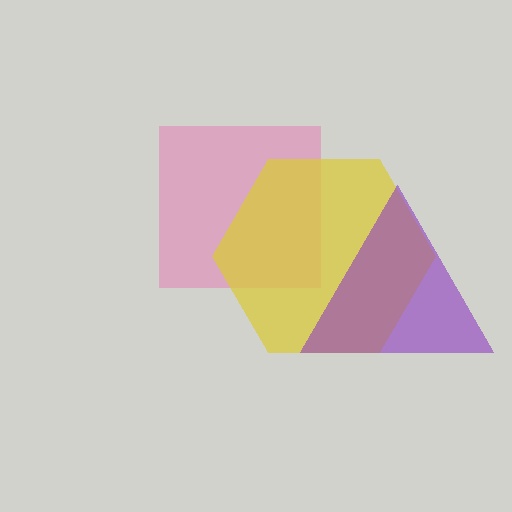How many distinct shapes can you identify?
There are 3 distinct shapes: a pink square, a yellow hexagon, a purple triangle.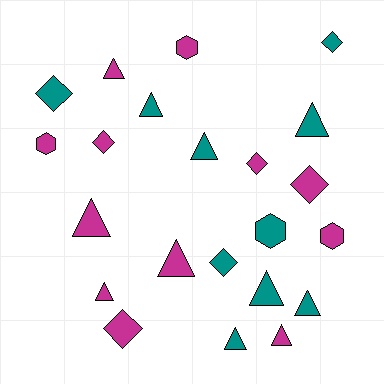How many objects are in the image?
There are 22 objects.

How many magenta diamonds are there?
There are 4 magenta diamonds.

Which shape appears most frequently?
Triangle, with 11 objects.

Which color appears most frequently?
Magenta, with 12 objects.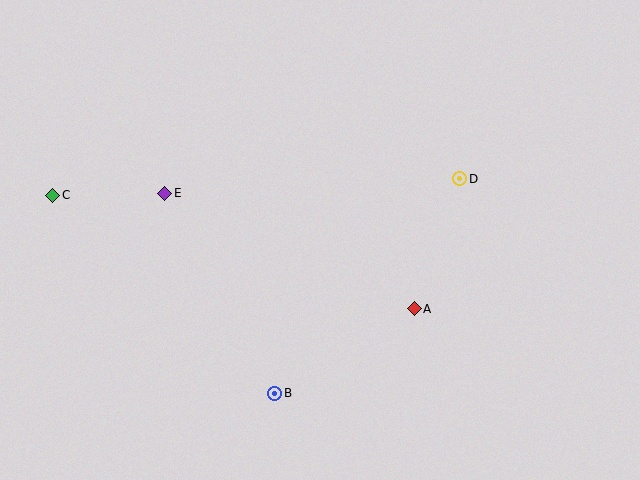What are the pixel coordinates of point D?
Point D is at (460, 179).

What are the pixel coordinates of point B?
Point B is at (275, 393).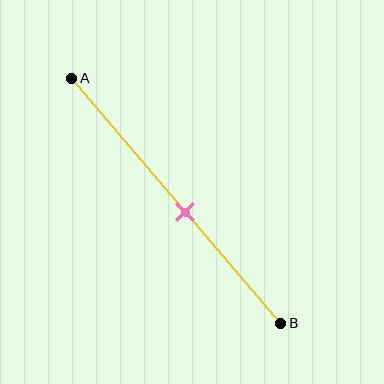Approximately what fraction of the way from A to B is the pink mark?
The pink mark is approximately 55% of the way from A to B.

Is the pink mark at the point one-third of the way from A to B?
No, the mark is at about 55% from A, not at the 33% one-third point.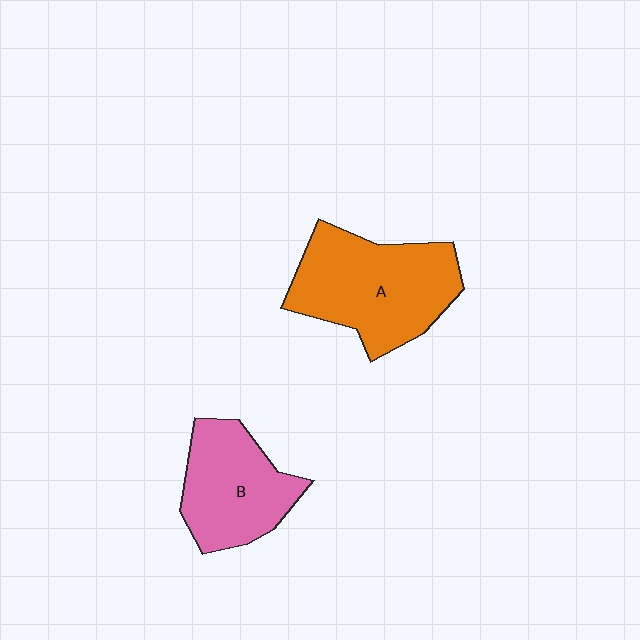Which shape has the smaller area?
Shape B (pink).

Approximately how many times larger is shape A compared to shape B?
Approximately 1.4 times.